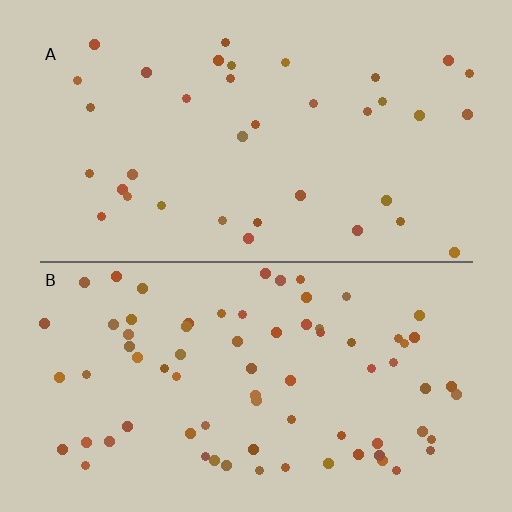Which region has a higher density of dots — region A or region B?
B (the bottom).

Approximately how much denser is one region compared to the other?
Approximately 2.0× — region B over region A.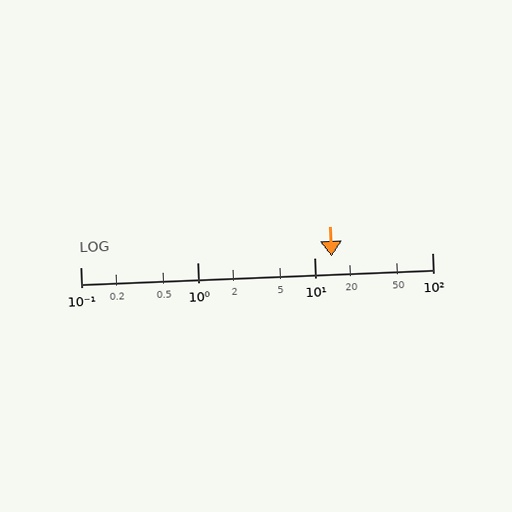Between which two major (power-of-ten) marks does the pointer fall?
The pointer is between 10 and 100.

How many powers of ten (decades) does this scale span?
The scale spans 3 decades, from 0.1 to 100.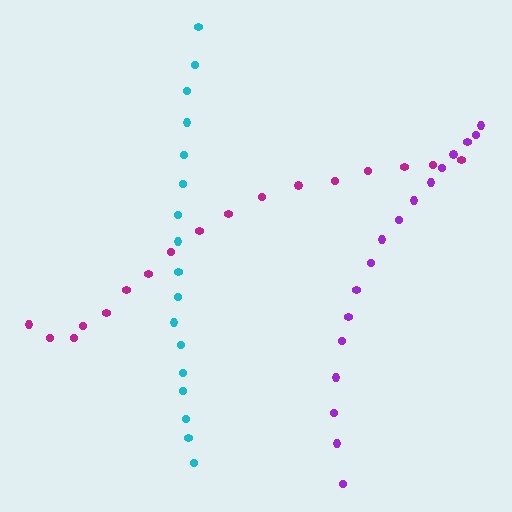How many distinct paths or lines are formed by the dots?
There are 3 distinct paths.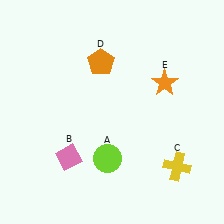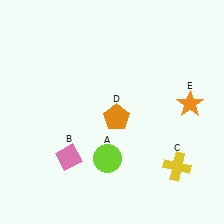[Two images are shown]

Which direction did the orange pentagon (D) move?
The orange pentagon (D) moved down.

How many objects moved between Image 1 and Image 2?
2 objects moved between the two images.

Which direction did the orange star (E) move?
The orange star (E) moved right.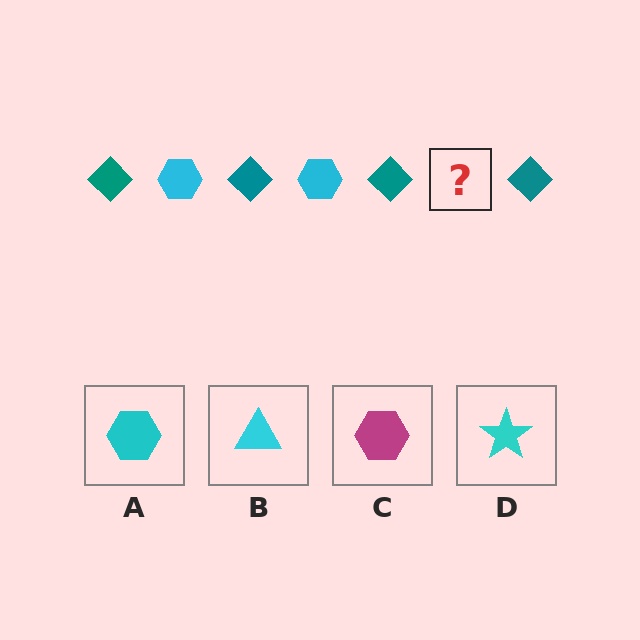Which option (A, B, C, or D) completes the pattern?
A.